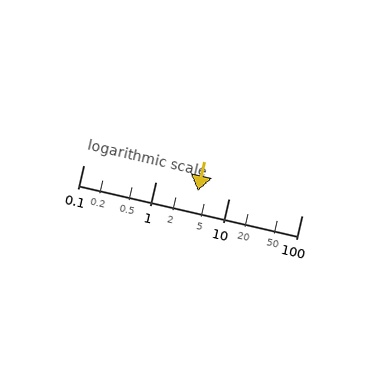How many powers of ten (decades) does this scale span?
The scale spans 3 decades, from 0.1 to 100.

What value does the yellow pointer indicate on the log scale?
The pointer indicates approximately 3.7.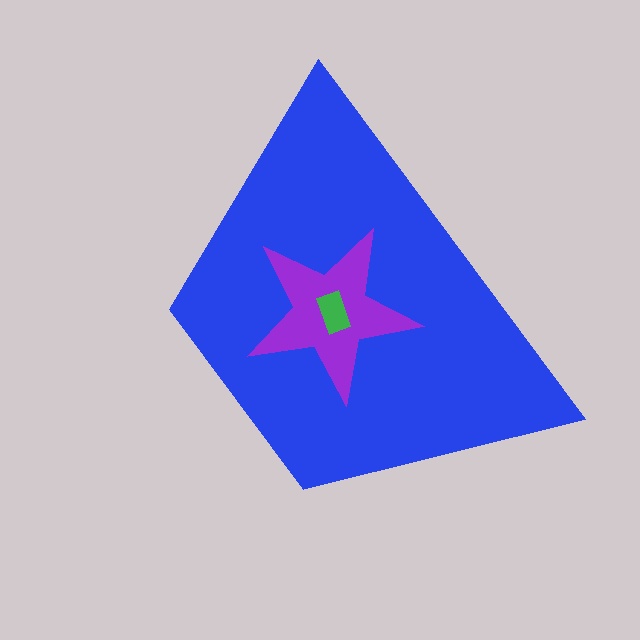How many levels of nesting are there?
3.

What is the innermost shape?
The green rectangle.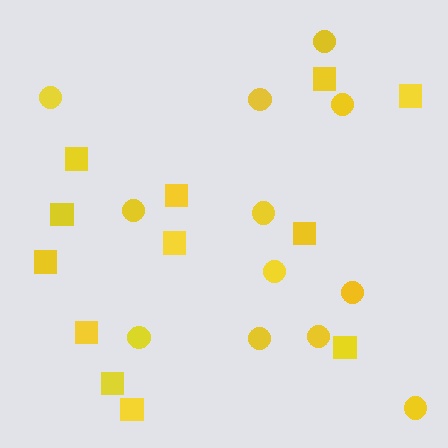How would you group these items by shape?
There are 2 groups: one group of squares (12) and one group of circles (12).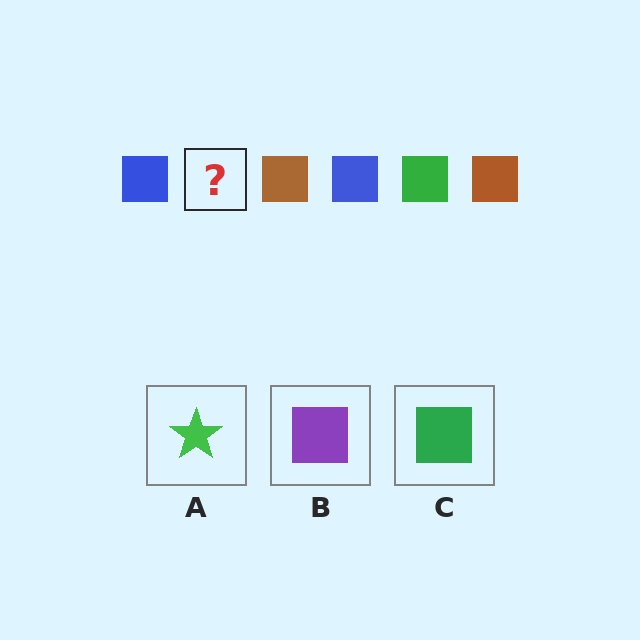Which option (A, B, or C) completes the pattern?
C.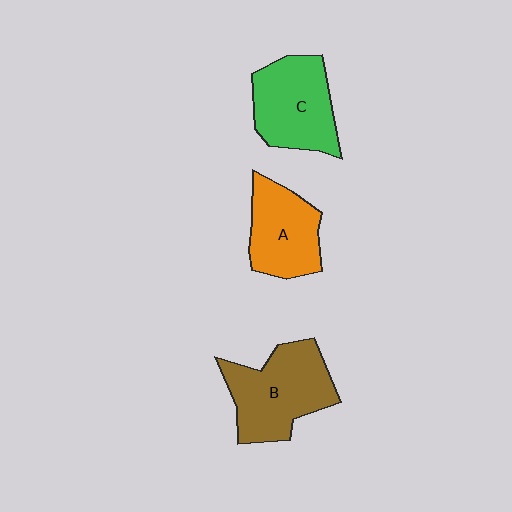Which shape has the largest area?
Shape B (brown).